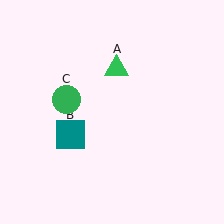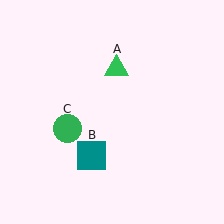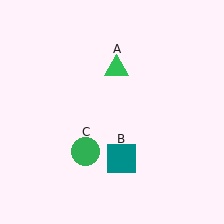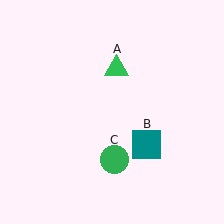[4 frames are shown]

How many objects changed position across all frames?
2 objects changed position: teal square (object B), green circle (object C).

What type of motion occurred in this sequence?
The teal square (object B), green circle (object C) rotated counterclockwise around the center of the scene.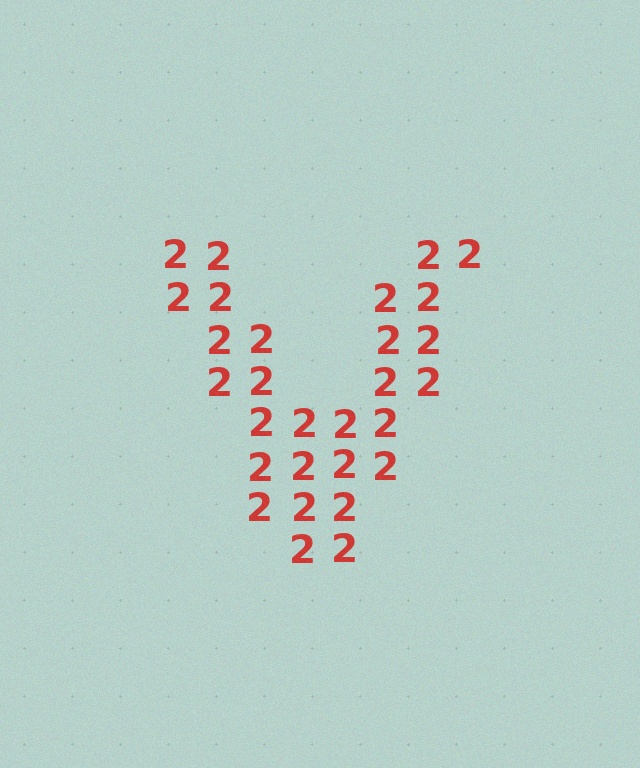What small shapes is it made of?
It is made of small digit 2's.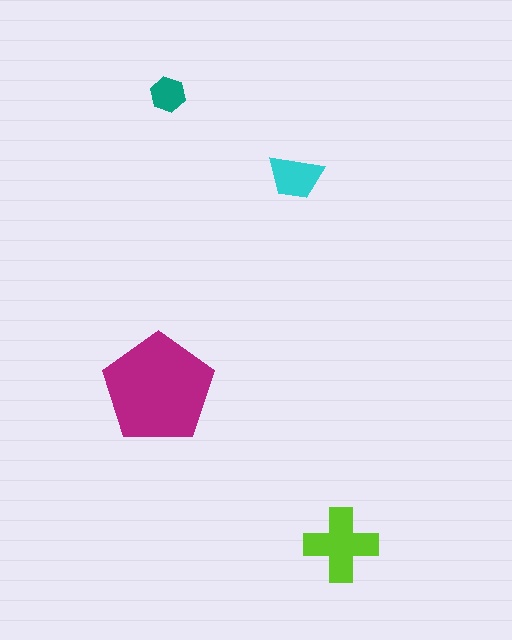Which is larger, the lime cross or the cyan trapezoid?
The lime cross.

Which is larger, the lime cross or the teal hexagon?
The lime cross.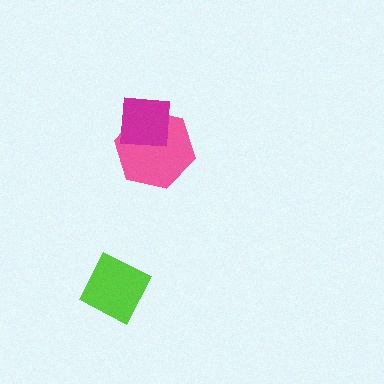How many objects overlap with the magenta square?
1 object overlaps with the magenta square.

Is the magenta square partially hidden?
No, no other shape covers it.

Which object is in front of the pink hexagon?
The magenta square is in front of the pink hexagon.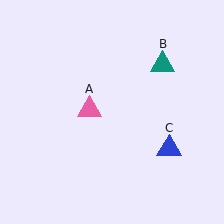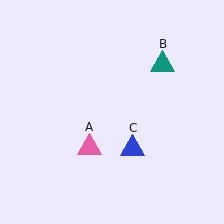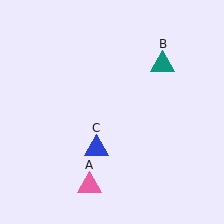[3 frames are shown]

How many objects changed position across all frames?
2 objects changed position: pink triangle (object A), blue triangle (object C).